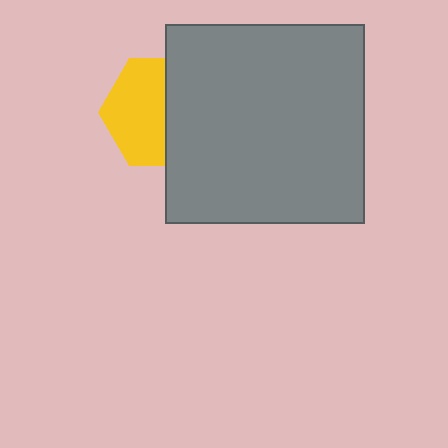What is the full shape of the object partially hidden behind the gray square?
The partially hidden object is a yellow hexagon.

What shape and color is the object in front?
The object in front is a gray square.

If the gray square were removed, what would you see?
You would see the complete yellow hexagon.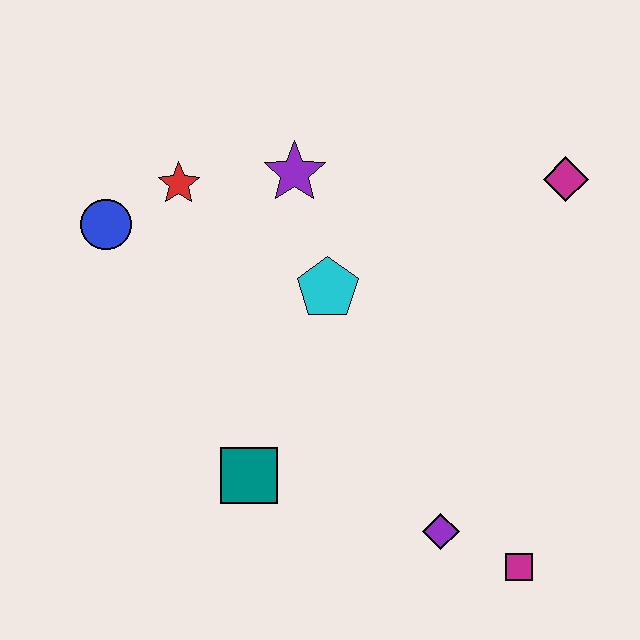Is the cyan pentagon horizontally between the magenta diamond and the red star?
Yes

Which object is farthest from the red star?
The magenta square is farthest from the red star.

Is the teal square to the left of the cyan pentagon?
Yes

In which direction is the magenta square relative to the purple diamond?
The magenta square is to the right of the purple diamond.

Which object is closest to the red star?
The blue circle is closest to the red star.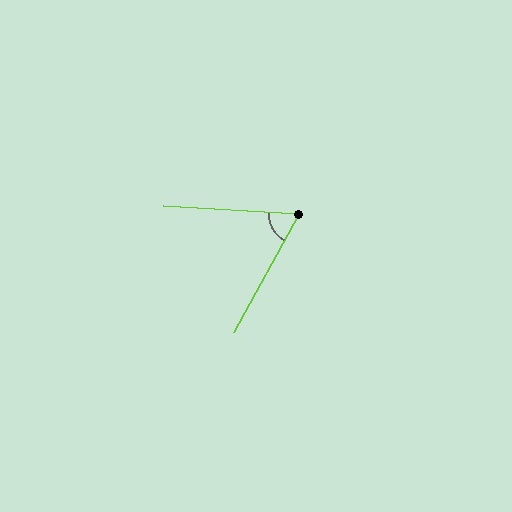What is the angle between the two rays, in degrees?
Approximately 65 degrees.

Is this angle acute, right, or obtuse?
It is acute.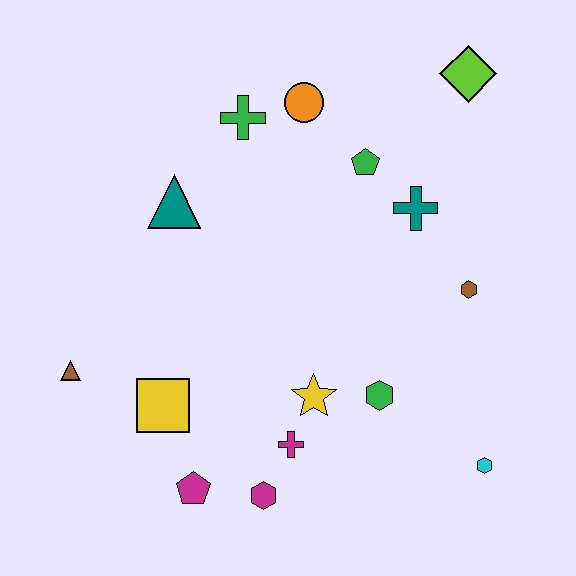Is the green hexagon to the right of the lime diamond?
No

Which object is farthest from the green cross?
The cyan hexagon is farthest from the green cross.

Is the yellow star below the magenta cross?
No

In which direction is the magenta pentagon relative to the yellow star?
The magenta pentagon is to the left of the yellow star.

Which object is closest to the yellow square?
The magenta pentagon is closest to the yellow square.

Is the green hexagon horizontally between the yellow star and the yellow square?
No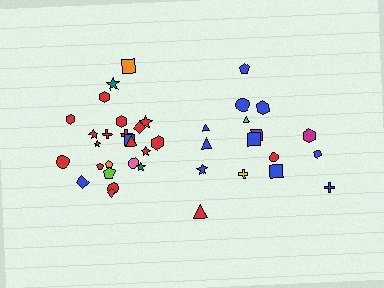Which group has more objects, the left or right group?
The left group.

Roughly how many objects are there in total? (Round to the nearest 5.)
Roughly 40 objects in total.